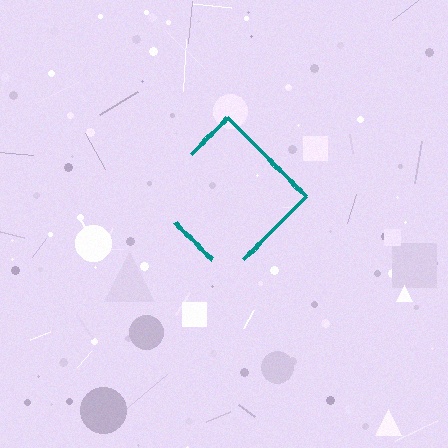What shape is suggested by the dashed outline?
The dashed outline suggests a diamond.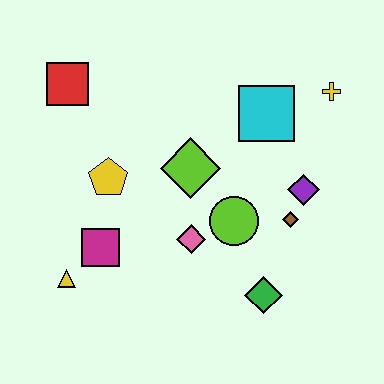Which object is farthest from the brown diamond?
The red square is farthest from the brown diamond.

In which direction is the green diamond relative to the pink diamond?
The green diamond is to the right of the pink diamond.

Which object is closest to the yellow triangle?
The magenta square is closest to the yellow triangle.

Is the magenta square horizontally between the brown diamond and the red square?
Yes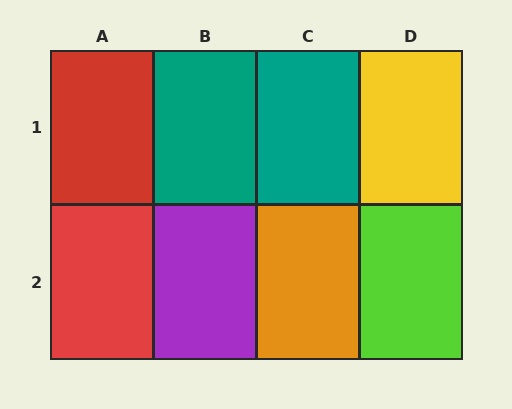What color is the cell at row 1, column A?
Red.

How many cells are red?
2 cells are red.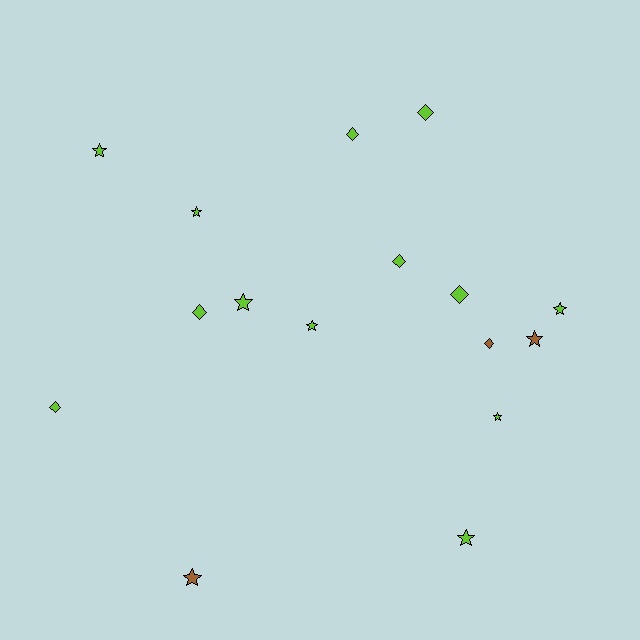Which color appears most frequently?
Lime, with 13 objects.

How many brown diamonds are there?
There is 1 brown diamond.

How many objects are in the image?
There are 16 objects.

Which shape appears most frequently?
Star, with 9 objects.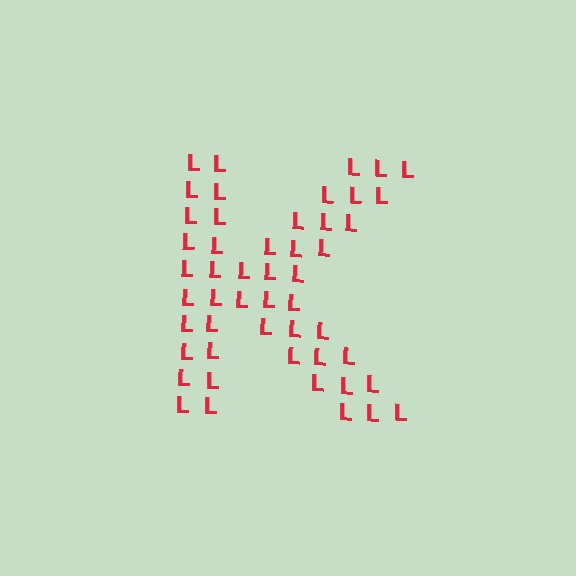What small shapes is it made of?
It is made of small letter L's.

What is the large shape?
The large shape is the letter K.